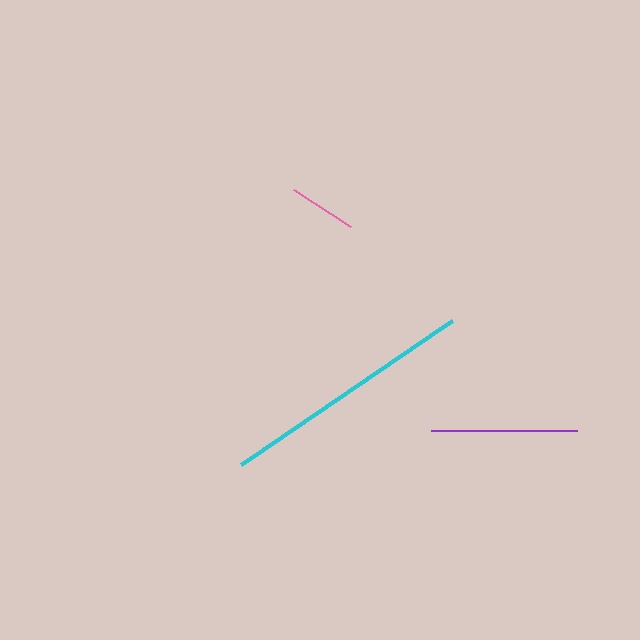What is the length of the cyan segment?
The cyan segment is approximately 256 pixels long.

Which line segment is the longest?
The cyan line is the longest at approximately 256 pixels.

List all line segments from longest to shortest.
From longest to shortest: cyan, purple, pink.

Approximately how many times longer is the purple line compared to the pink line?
The purple line is approximately 2.2 times the length of the pink line.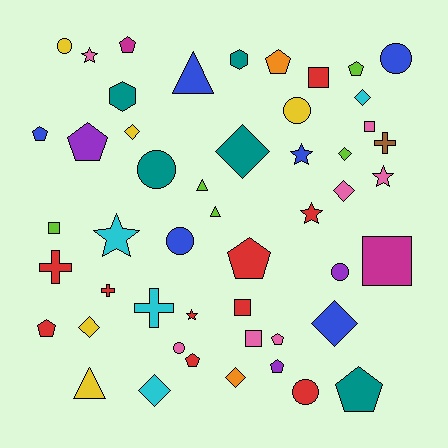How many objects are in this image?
There are 50 objects.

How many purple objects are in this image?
There are 3 purple objects.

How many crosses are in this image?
There are 4 crosses.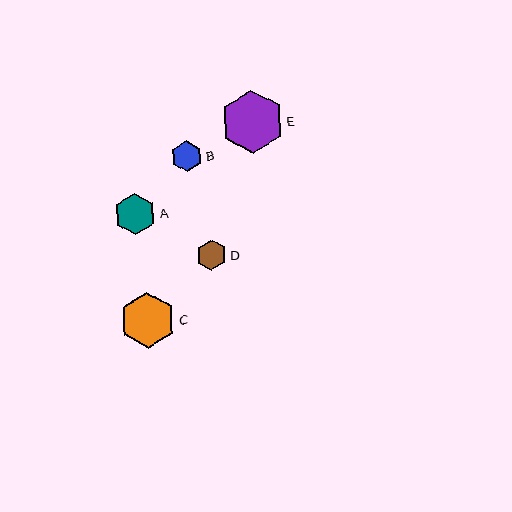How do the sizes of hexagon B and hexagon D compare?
Hexagon B and hexagon D are approximately the same size.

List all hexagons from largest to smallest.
From largest to smallest: E, C, A, B, D.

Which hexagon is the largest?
Hexagon E is the largest with a size of approximately 63 pixels.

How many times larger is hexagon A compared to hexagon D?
Hexagon A is approximately 1.4 times the size of hexagon D.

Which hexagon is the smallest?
Hexagon D is the smallest with a size of approximately 31 pixels.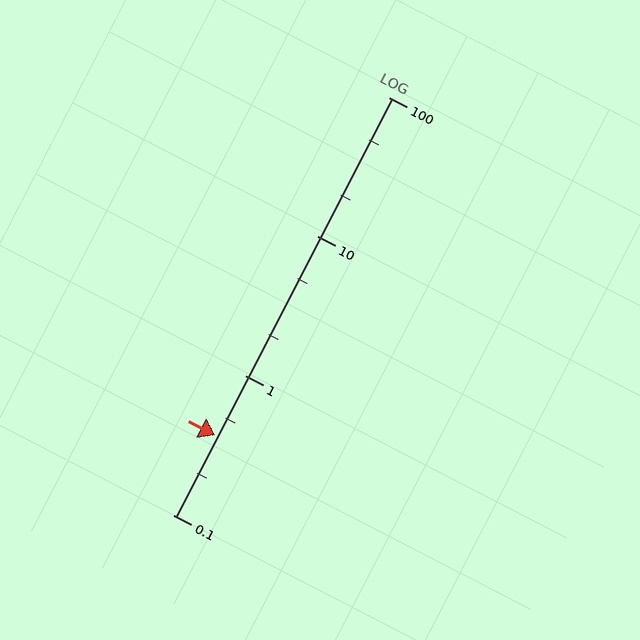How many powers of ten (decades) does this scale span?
The scale spans 3 decades, from 0.1 to 100.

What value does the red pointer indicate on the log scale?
The pointer indicates approximately 0.37.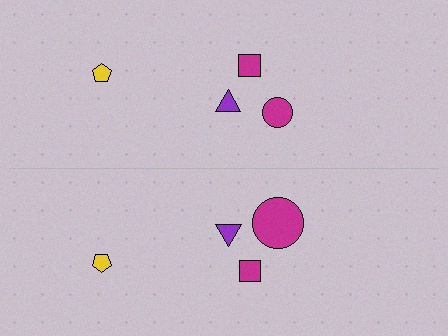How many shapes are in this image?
There are 8 shapes in this image.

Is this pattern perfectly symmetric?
No, the pattern is not perfectly symmetric. The magenta circle on the bottom side has a different size than its mirror counterpart.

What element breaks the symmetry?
The magenta circle on the bottom side has a different size than its mirror counterpart.